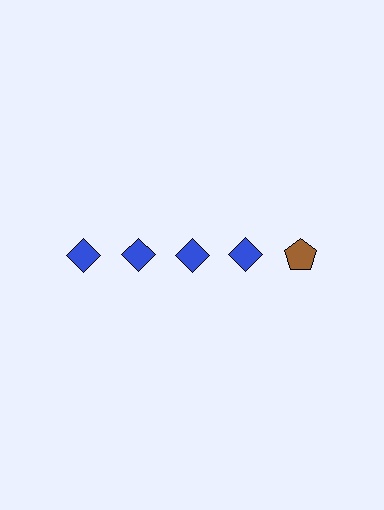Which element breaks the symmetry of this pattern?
The brown pentagon in the top row, rightmost column breaks the symmetry. All other shapes are blue diamonds.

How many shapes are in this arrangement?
There are 5 shapes arranged in a grid pattern.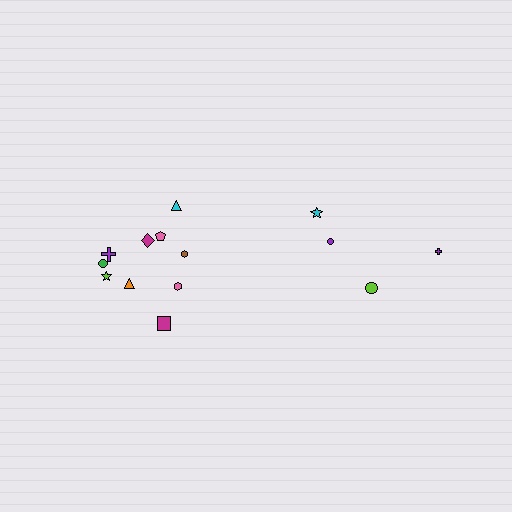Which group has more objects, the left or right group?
The left group.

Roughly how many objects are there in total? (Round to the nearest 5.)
Roughly 15 objects in total.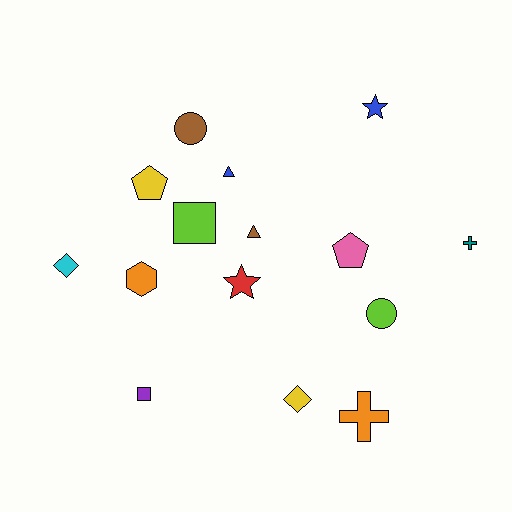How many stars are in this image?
There are 2 stars.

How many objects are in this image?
There are 15 objects.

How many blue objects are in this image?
There are 2 blue objects.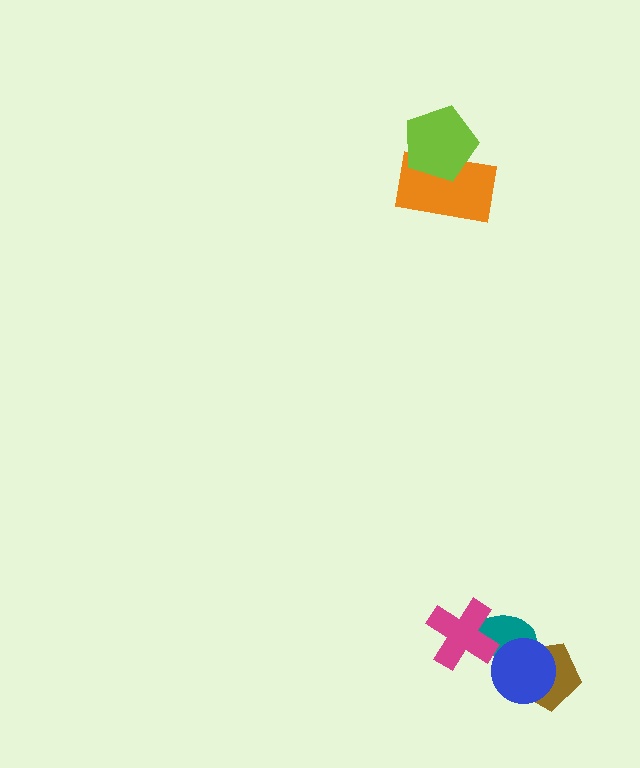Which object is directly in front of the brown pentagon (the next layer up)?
The teal ellipse is directly in front of the brown pentagon.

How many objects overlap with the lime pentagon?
1 object overlaps with the lime pentagon.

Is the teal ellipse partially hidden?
Yes, it is partially covered by another shape.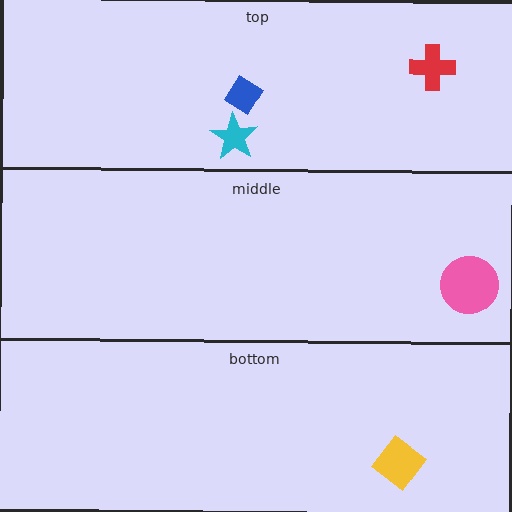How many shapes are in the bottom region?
1.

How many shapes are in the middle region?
1.